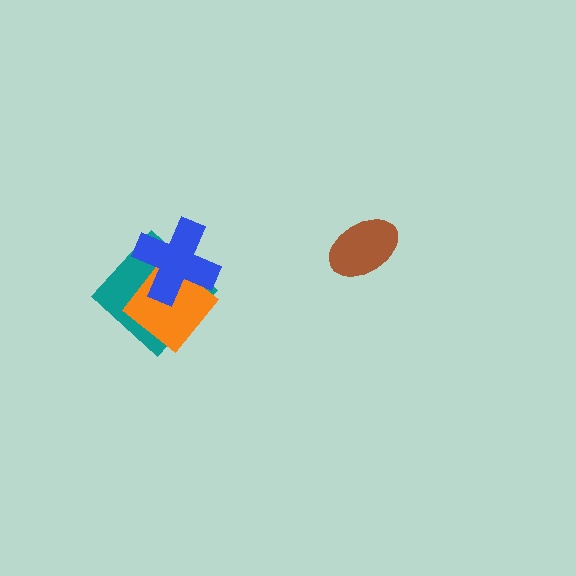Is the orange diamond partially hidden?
Yes, it is partially covered by another shape.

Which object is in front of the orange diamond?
The blue cross is in front of the orange diamond.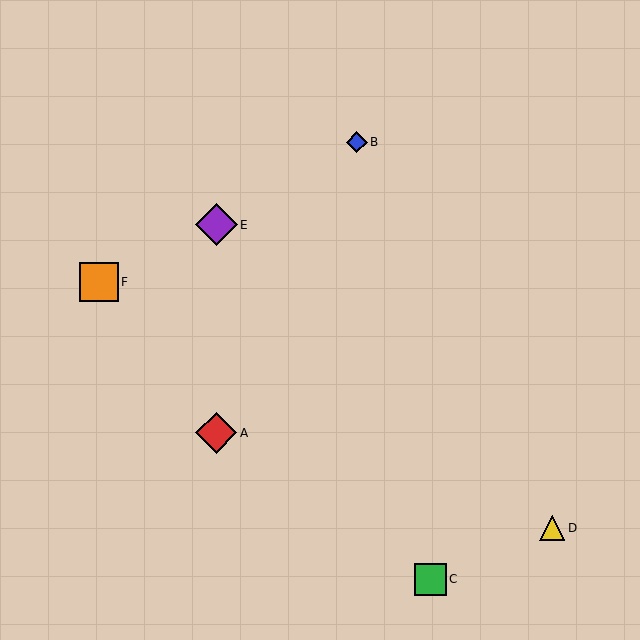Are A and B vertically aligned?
No, A is at x≈216 and B is at x≈357.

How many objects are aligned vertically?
2 objects (A, E) are aligned vertically.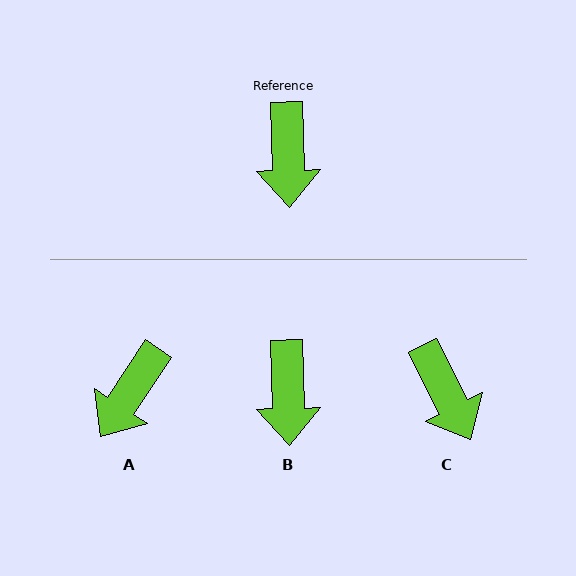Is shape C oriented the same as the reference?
No, it is off by about 26 degrees.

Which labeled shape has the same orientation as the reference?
B.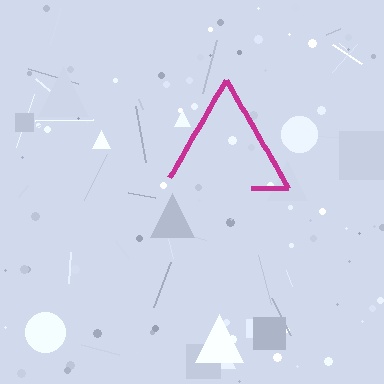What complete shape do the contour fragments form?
The contour fragments form a triangle.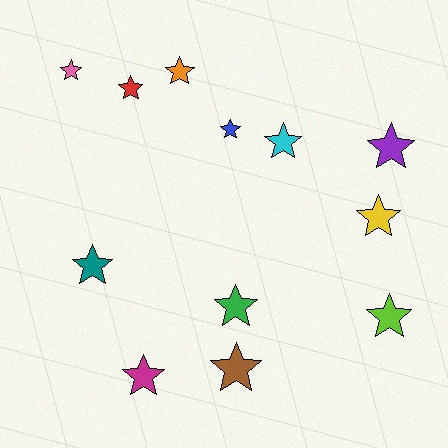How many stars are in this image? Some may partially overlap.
There are 12 stars.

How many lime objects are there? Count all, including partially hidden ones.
There is 1 lime object.